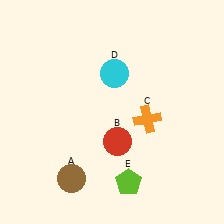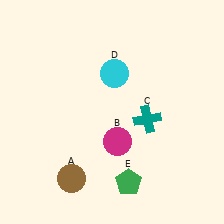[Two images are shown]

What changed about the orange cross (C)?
In Image 1, C is orange. In Image 2, it changed to teal.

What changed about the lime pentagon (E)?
In Image 1, E is lime. In Image 2, it changed to green.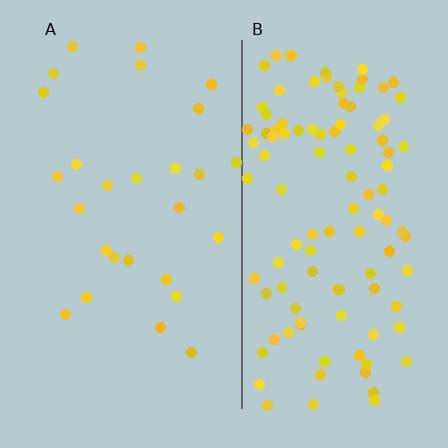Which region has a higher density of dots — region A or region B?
B (the right).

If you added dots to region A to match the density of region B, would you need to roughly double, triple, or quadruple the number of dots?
Approximately quadruple.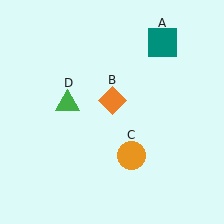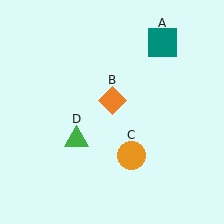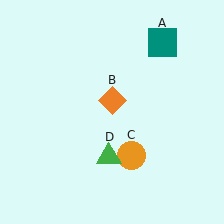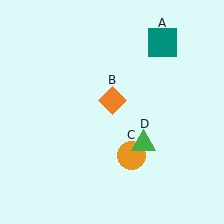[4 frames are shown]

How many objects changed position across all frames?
1 object changed position: green triangle (object D).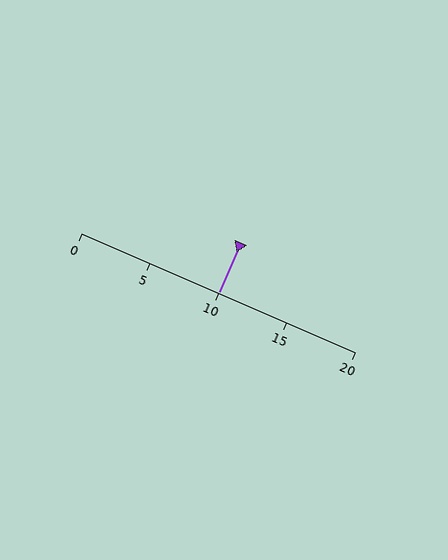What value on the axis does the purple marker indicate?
The marker indicates approximately 10.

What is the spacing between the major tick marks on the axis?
The major ticks are spaced 5 apart.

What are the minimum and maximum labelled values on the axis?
The axis runs from 0 to 20.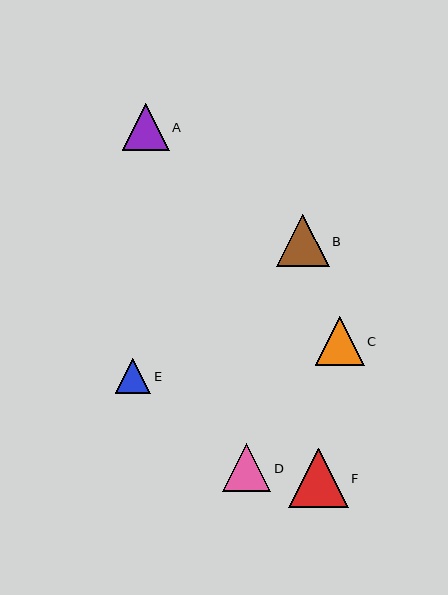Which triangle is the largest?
Triangle F is the largest with a size of approximately 60 pixels.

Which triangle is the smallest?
Triangle E is the smallest with a size of approximately 35 pixels.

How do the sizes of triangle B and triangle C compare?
Triangle B and triangle C are approximately the same size.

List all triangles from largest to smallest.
From largest to smallest: F, B, C, D, A, E.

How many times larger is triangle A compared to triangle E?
Triangle A is approximately 1.3 times the size of triangle E.